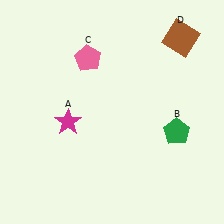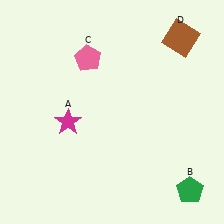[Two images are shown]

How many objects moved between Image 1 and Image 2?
1 object moved between the two images.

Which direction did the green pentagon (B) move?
The green pentagon (B) moved down.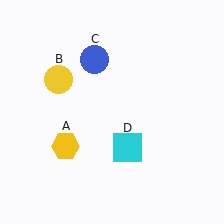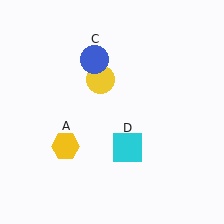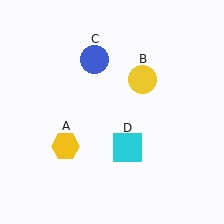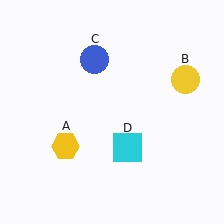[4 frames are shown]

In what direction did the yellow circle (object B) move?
The yellow circle (object B) moved right.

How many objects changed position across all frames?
1 object changed position: yellow circle (object B).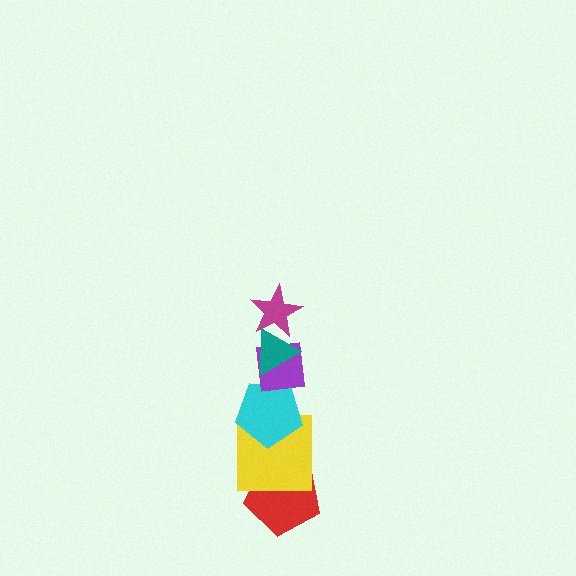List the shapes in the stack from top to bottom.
From top to bottom: the magenta star, the teal triangle, the purple square, the cyan pentagon, the yellow square, the red pentagon.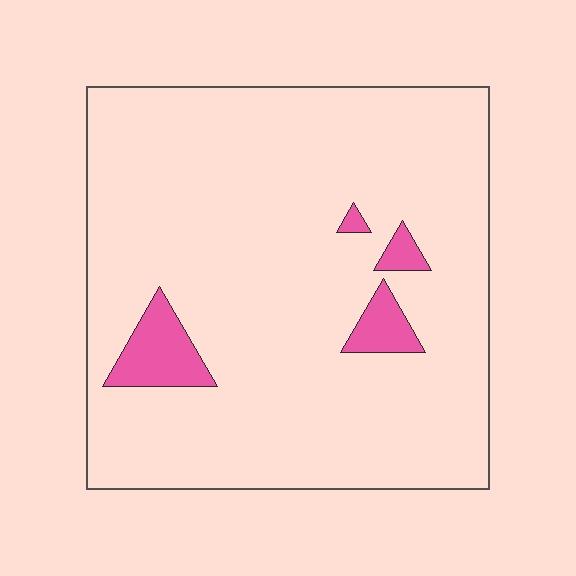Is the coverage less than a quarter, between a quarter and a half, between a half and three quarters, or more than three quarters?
Less than a quarter.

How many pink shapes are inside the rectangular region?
4.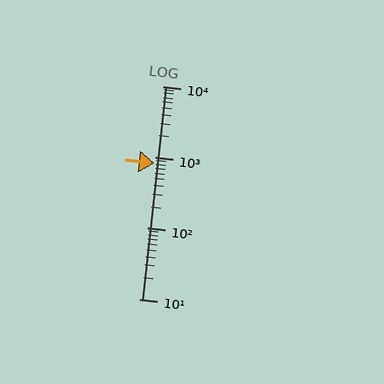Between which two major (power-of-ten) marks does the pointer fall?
The pointer is between 100 and 1000.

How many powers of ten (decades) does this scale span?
The scale spans 3 decades, from 10 to 10000.